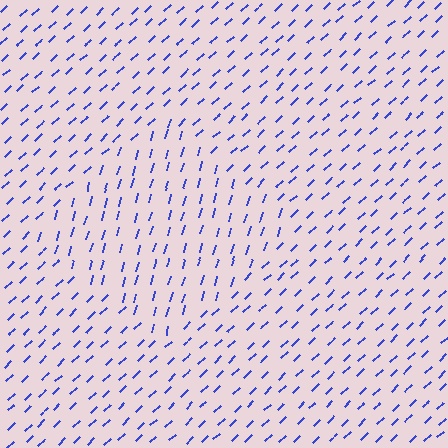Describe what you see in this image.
The image is filled with small blue line segments. A diamond region in the image has lines oriented differently from the surrounding lines, creating a visible texture boundary.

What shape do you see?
I see a diamond.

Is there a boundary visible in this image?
Yes, there is a texture boundary formed by a change in line orientation.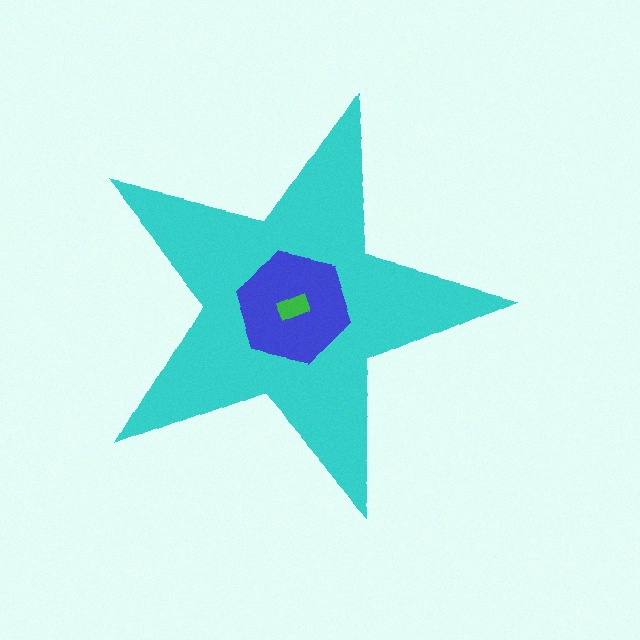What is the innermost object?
The green rectangle.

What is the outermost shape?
The cyan star.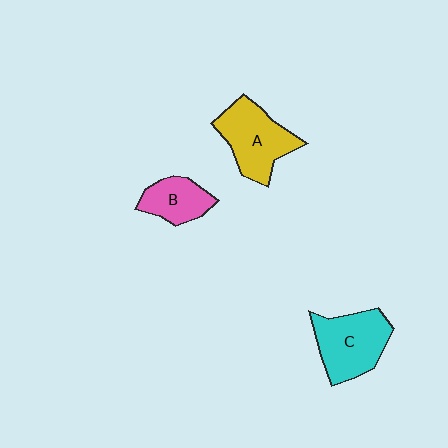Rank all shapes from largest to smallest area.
From largest to smallest: C (cyan), A (yellow), B (pink).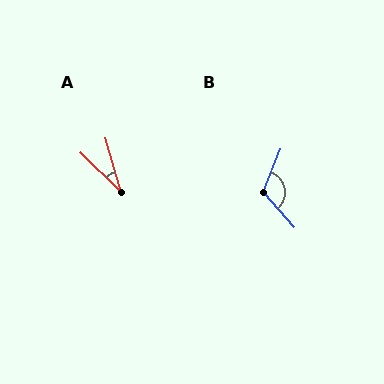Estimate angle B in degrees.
Approximately 117 degrees.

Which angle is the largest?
B, at approximately 117 degrees.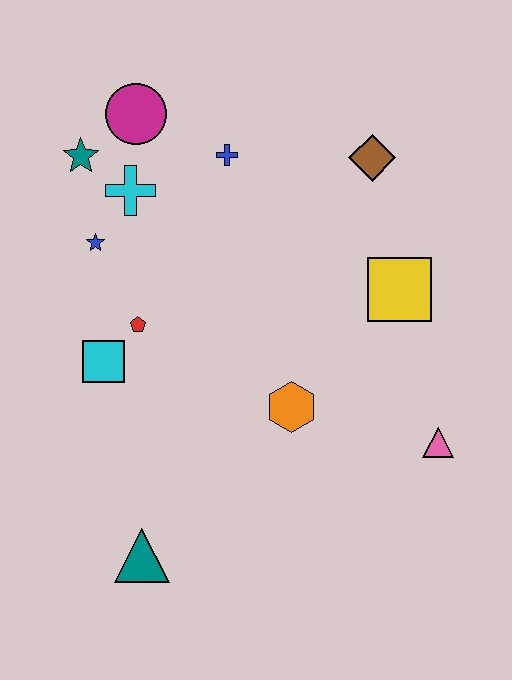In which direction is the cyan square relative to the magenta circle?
The cyan square is below the magenta circle.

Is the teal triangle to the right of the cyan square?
Yes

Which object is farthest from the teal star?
The pink triangle is farthest from the teal star.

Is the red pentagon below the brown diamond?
Yes